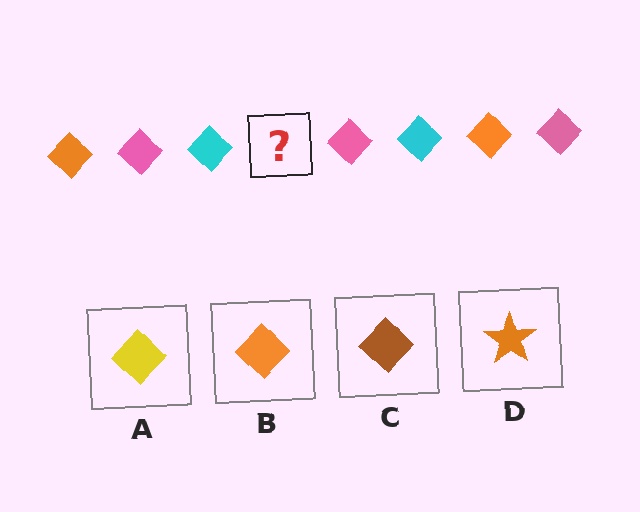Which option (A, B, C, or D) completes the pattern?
B.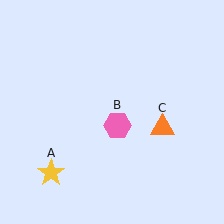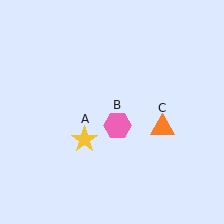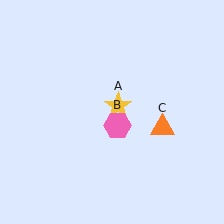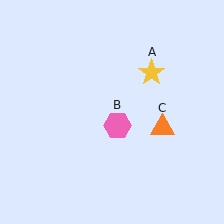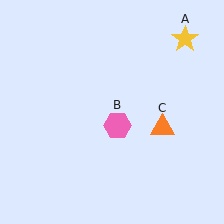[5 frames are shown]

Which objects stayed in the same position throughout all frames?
Pink hexagon (object B) and orange triangle (object C) remained stationary.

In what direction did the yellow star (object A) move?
The yellow star (object A) moved up and to the right.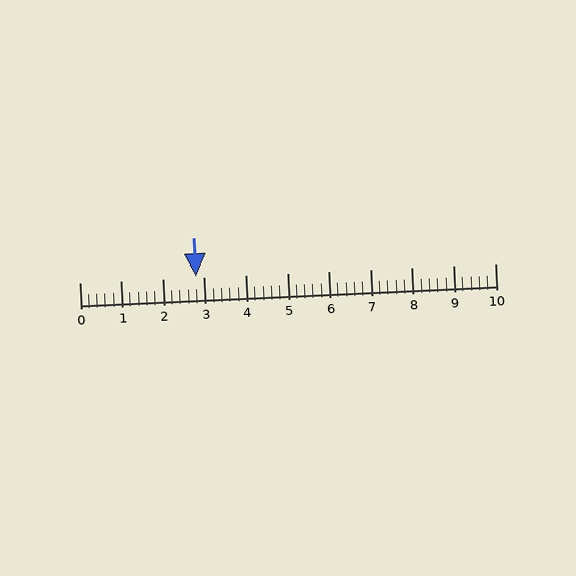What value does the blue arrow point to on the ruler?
The blue arrow points to approximately 2.8.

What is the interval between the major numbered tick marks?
The major tick marks are spaced 1 units apart.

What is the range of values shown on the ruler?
The ruler shows values from 0 to 10.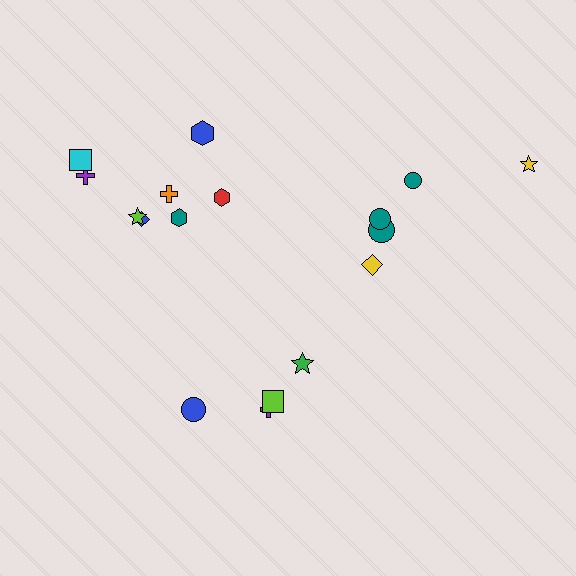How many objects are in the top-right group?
There are 5 objects.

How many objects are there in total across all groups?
There are 17 objects.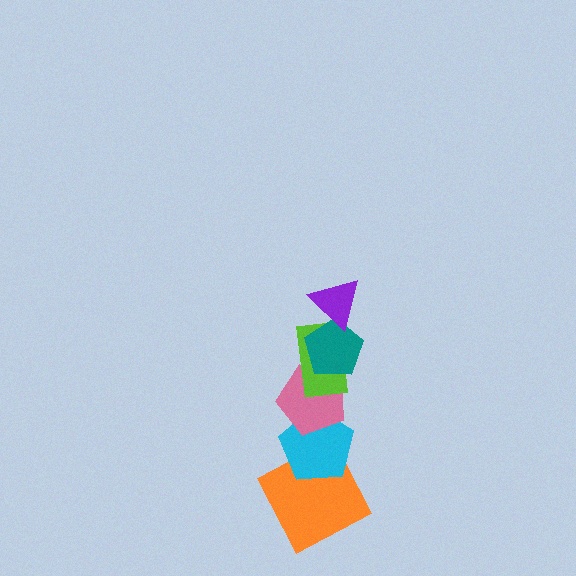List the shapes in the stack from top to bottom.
From top to bottom: the purple triangle, the teal pentagon, the lime rectangle, the pink pentagon, the cyan pentagon, the orange square.